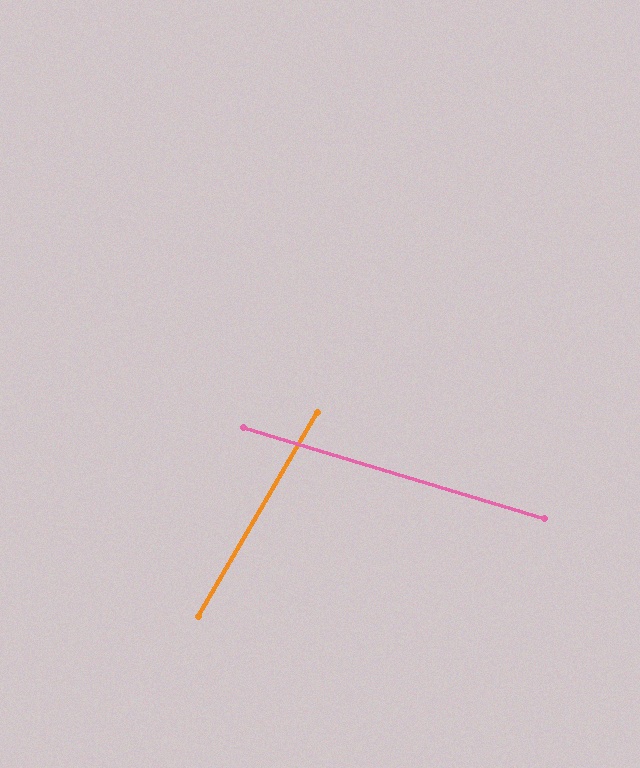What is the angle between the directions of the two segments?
Approximately 77 degrees.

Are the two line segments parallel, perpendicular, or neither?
Neither parallel nor perpendicular — they differ by about 77°.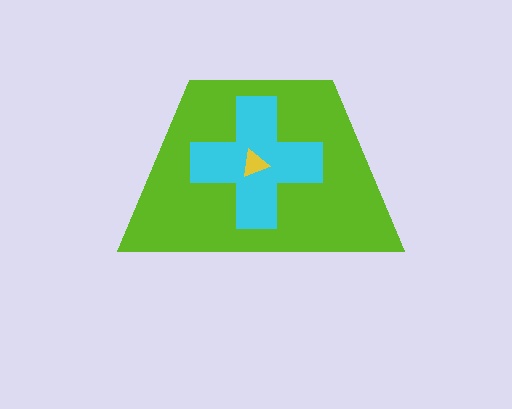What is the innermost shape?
The yellow triangle.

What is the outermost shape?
The lime trapezoid.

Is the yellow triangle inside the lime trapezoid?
Yes.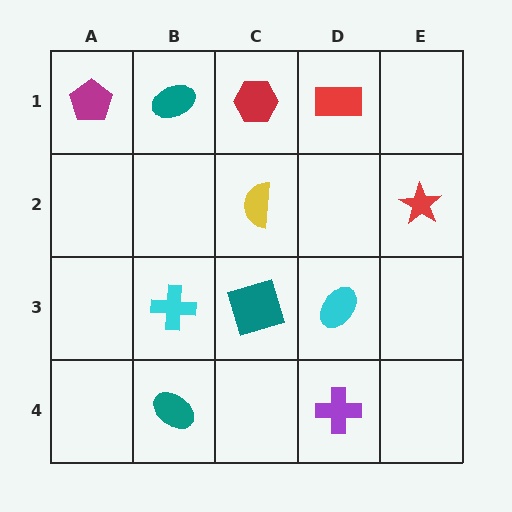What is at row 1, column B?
A teal ellipse.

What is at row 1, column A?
A magenta pentagon.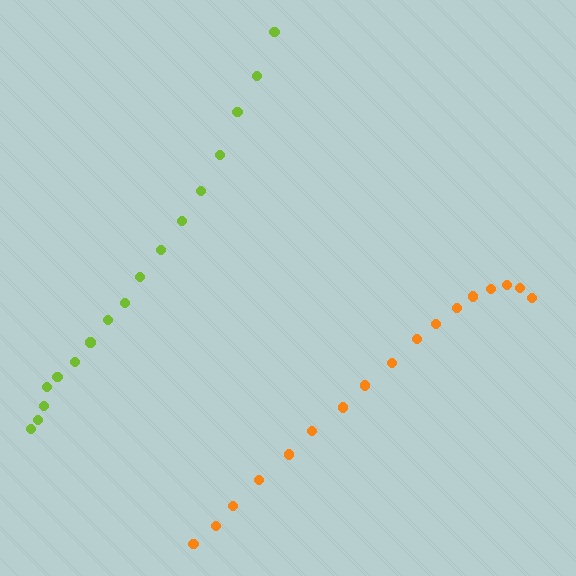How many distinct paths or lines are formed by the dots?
There are 2 distinct paths.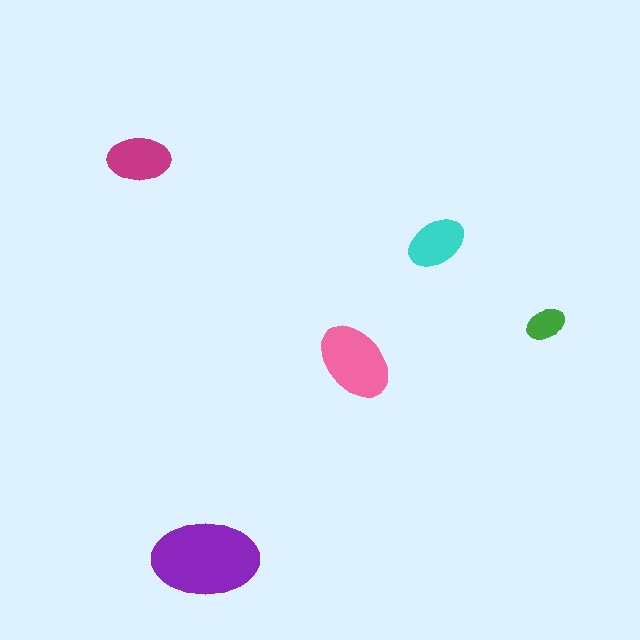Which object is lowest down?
The purple ellipse is bottommost.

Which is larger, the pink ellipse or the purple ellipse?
The purple one.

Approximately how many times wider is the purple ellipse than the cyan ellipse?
About 2 times wider.